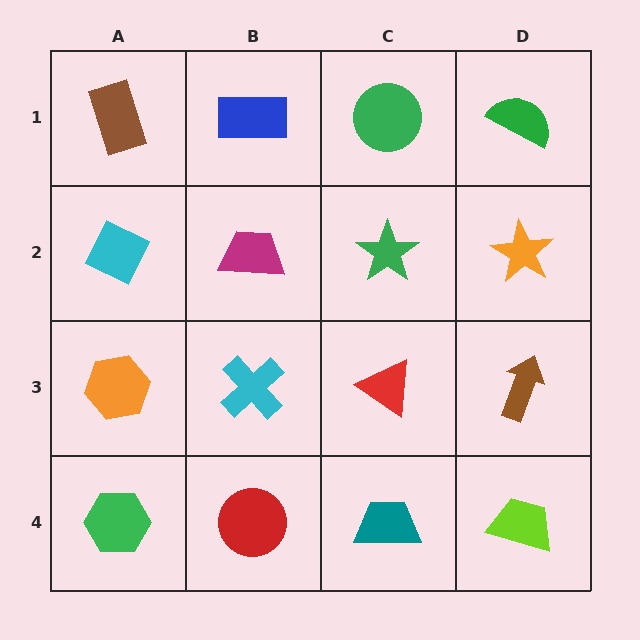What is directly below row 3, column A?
A green hexagon.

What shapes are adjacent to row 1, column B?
A magenta trapezoid (row 2, column B), a brown rectangle (row 1, column A), a green circle (row 1, column C).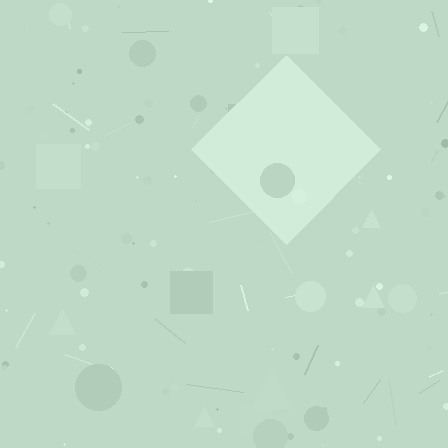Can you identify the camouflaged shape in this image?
The camouflaged shape is a diamond.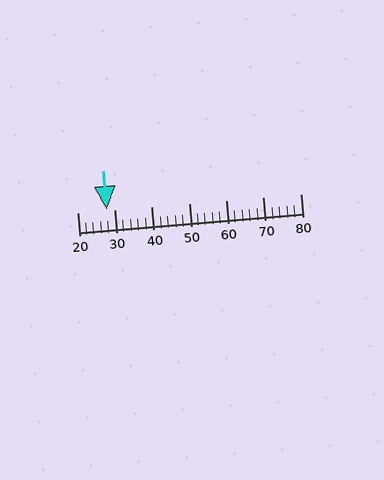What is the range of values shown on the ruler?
The ruler shows values from 20 to 80.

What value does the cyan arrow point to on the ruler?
The cyan arrow points to approximately 28.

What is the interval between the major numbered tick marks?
The major tick marks are spaced 10 units apart.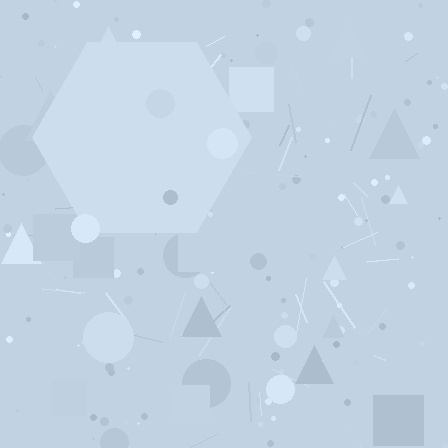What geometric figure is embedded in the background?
A hexagon is embedded in the background.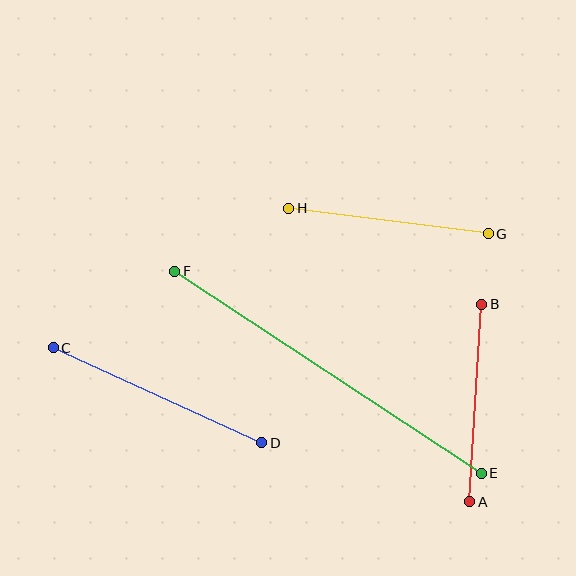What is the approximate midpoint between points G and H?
The midpoint is at approximately (389, 221) pixels.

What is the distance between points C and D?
The distance is approximately 229 pixels.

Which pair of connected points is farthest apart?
Points E and F are farthest apart.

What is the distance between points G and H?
The distance is approximately 201 pixels.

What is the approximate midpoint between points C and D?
The midpoint is at approximately (158, 395) pixels.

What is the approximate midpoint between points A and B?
The midpoint is at approximately (476, 403) pixels.